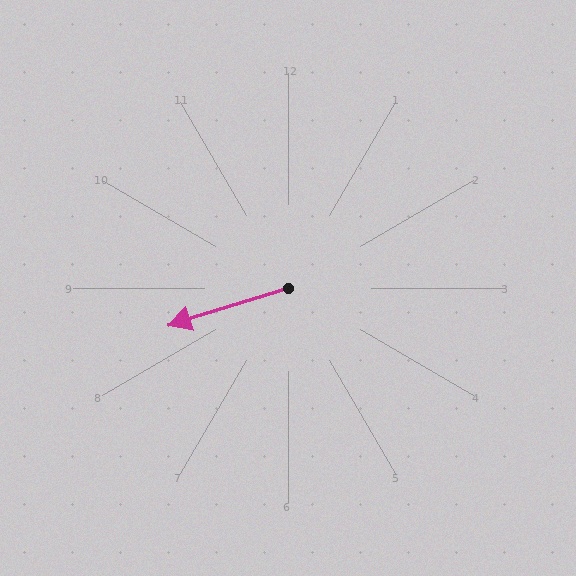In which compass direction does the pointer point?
West.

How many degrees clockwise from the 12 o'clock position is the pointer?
Approximately 253 degrees.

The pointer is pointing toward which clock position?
Roughly 8 o'clock.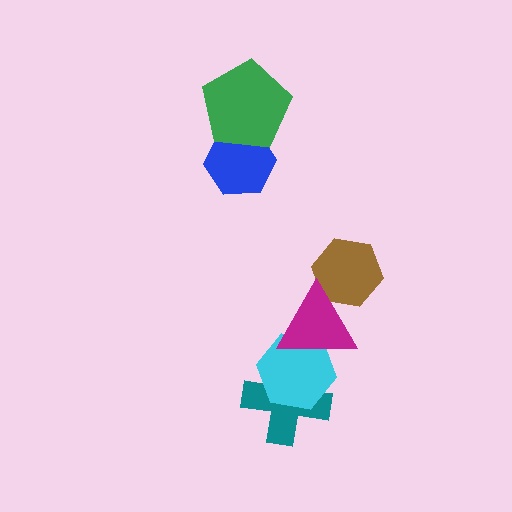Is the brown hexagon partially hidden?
Yes, it is partially covered by another shape.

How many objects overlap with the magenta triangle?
3 objects overlap with the magenta triangle.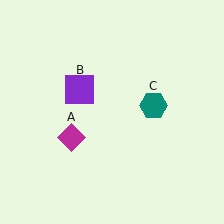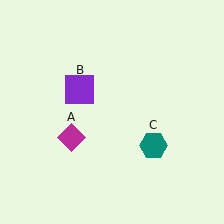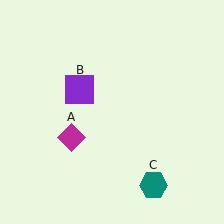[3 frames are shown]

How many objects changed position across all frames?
1 object changed position: teal hexagon (object C).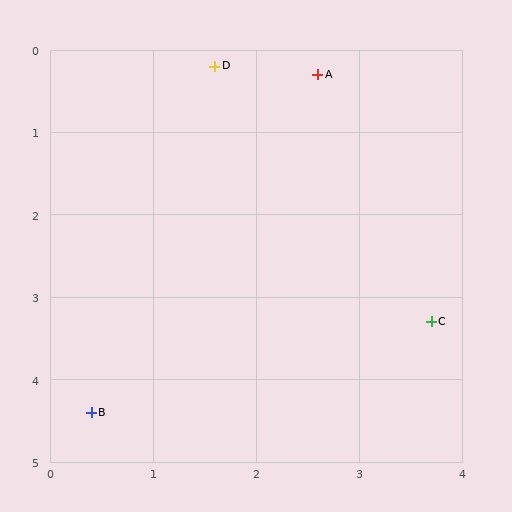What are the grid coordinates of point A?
Point A is at approximately (2.6, 0.3).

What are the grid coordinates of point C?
Point C is at approximately (3.7, 3.3).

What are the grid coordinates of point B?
Point B is at approximately (0.4, 4.4).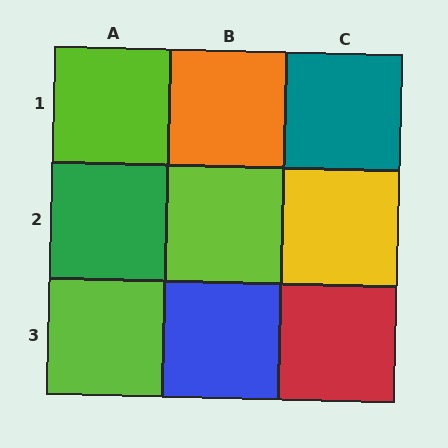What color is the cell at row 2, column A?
Green.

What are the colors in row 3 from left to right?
Lime, blue, red.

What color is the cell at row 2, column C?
Yellow.